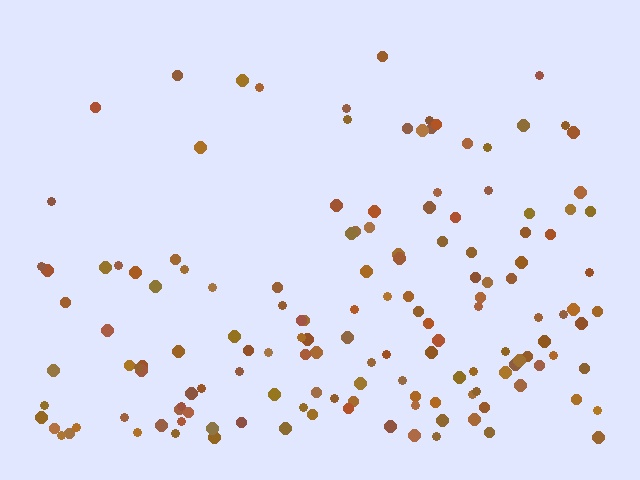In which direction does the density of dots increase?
From top to bottom, with the bottom side densest.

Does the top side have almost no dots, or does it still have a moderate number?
Still a moderate number, just noticeably fewer than the bottom.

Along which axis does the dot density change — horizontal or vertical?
Vertical.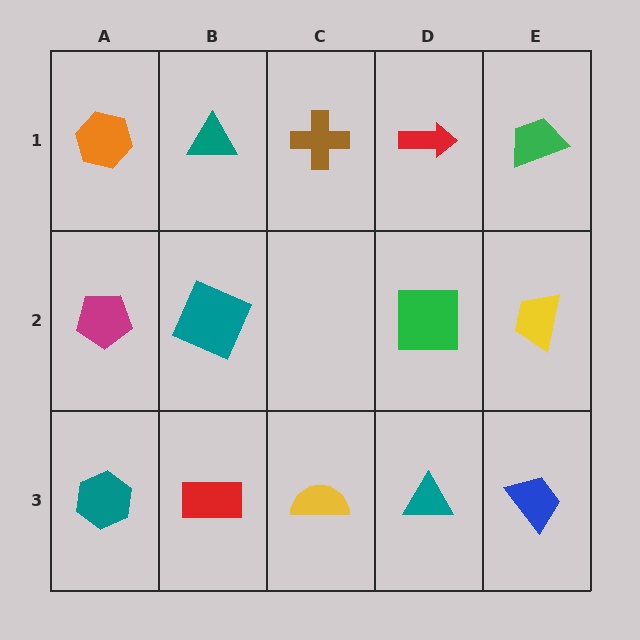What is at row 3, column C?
A yellow semicircle.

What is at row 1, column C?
A brown cross.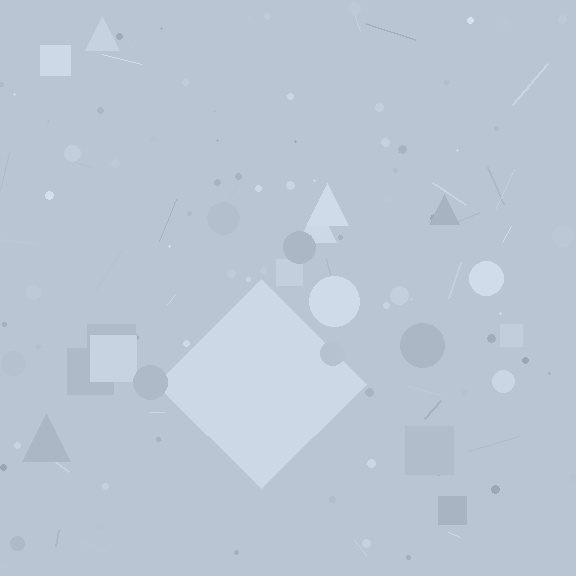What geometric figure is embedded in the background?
A diamond is embedded in the background.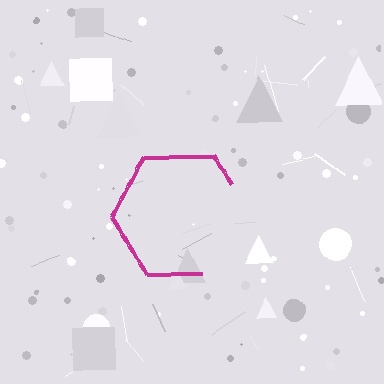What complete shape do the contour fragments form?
The contour fragments form a hexagon.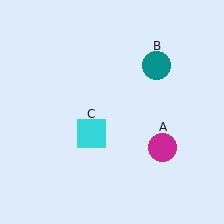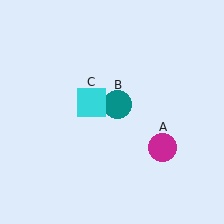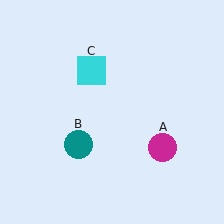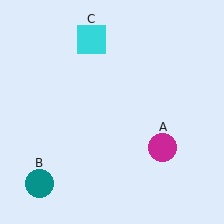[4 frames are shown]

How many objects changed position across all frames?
2 objects changed position: teal circle (object B), cyan square (object C).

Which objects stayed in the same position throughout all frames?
Magenta circle (object A) remained stationary.